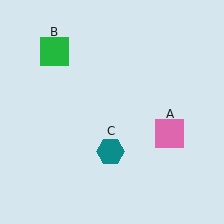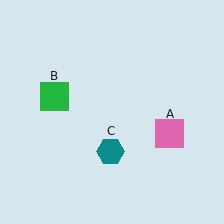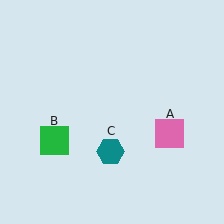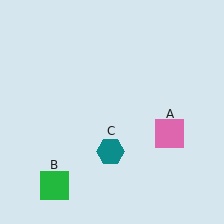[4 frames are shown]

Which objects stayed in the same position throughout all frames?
Pink square (object A) and teal hexagon (object C) remained stationary.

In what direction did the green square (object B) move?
The green square (object B) moved down.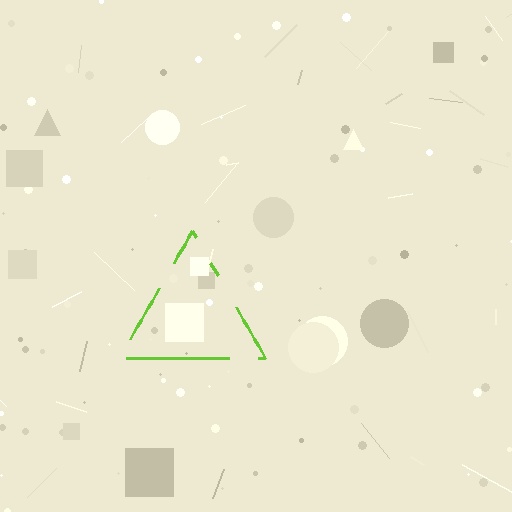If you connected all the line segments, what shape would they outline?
They would outline a triangle.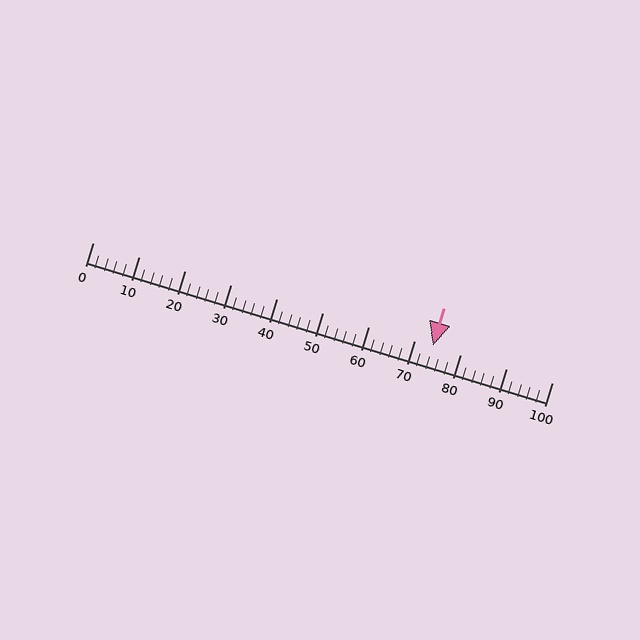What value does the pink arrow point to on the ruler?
The pink arrow points to approximately 74.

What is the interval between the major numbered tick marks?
The major tick marks are spaced 10 units apart.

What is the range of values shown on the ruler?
The ruler shows values from 0 to 100.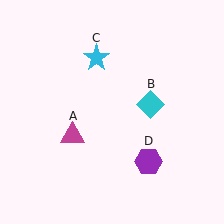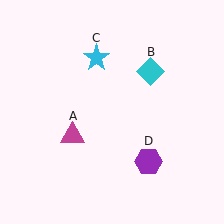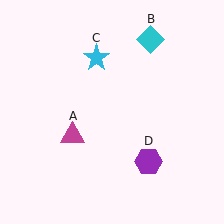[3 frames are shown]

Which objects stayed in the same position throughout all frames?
Magenta triangle (object A) and cyan star (object C) and purple hexagon (object D) remained stationary.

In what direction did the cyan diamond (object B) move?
The cyan diamond (object B) moved up.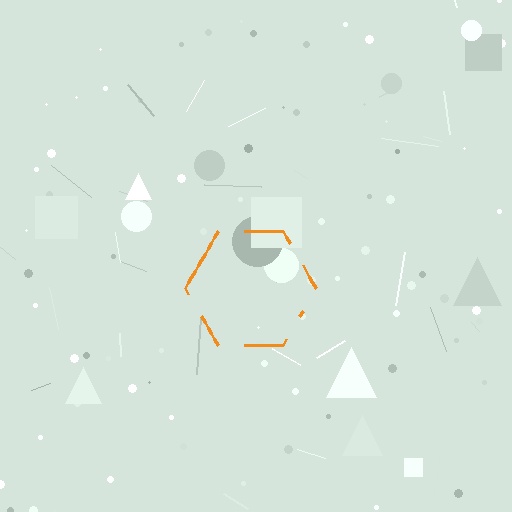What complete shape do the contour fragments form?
The contour fragments form a hexagon.